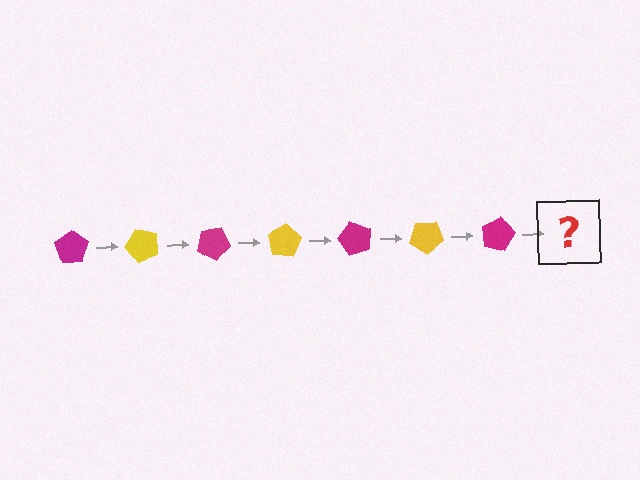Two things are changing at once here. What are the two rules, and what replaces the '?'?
The two rules are that it rotates 50 degrees each step and the color cycles through magenta and yellow. The '?' should be a yellow pentagon, rotated 350 degrees from the start.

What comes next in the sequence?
The next element should be a yellow pentagon, rotated 350 degrees from the start.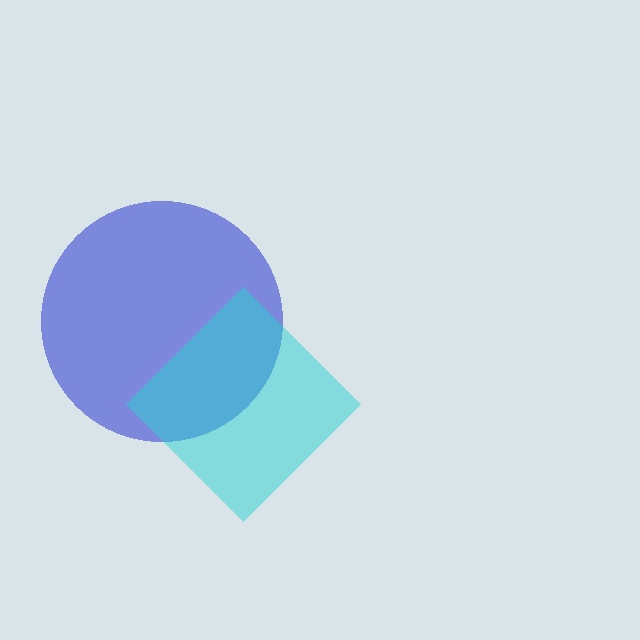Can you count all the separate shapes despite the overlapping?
Yes, there are 2 separate shapes.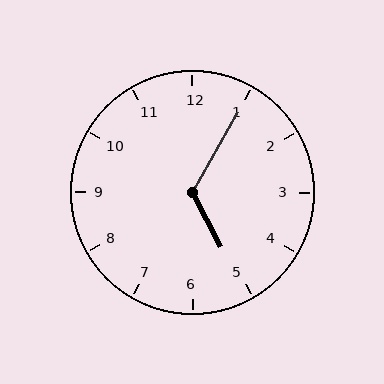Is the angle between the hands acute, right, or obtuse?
It is obtuse.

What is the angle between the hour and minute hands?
Approximately 122 degrees.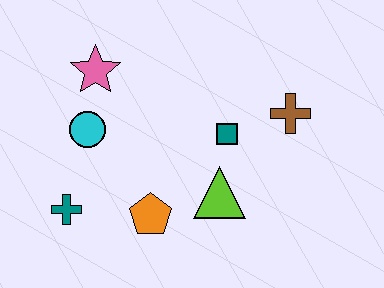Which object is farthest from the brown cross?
The teal cross is farthest from the brown cross.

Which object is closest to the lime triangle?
The teal square is closest to the lime triangle.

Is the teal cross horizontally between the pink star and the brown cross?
No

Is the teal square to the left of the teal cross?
No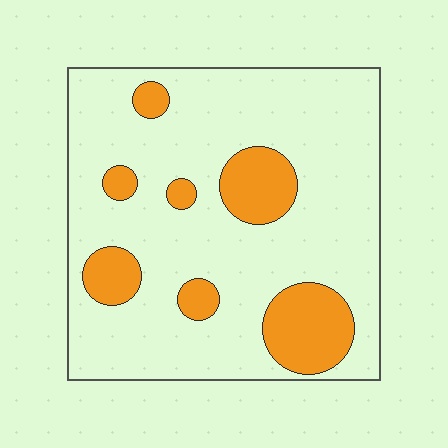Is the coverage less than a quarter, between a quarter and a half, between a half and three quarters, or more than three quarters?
Less than a quarter.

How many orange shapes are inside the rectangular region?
7.